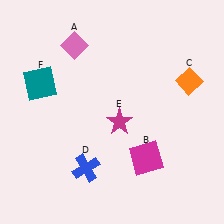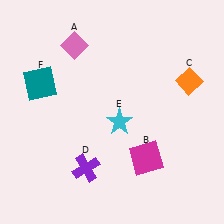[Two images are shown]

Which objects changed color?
D changed from blue to purple. E changed from magenta to cyan.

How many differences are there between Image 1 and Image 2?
There are 2 differences between the two images.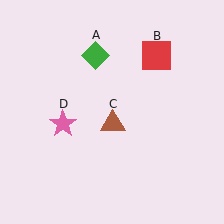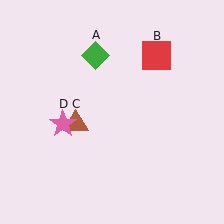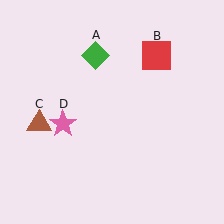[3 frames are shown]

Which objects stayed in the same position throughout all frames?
Green diamond (object A) and red square (object B) and pink star (object D) remained stationary.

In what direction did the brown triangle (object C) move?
The brown triangle (object C) moved left.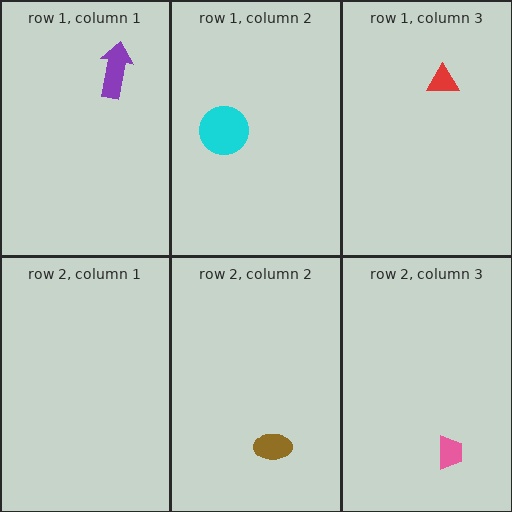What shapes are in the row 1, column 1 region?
The purple arrow.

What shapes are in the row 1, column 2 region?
The cyan circle.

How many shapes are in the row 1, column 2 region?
1.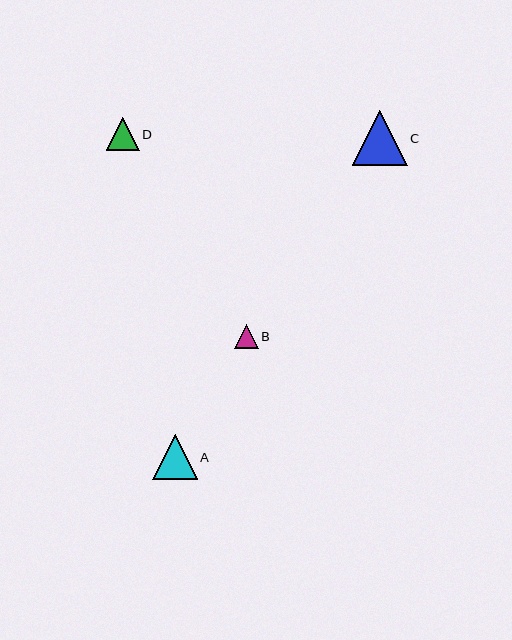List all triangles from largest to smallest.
From largest to smallest: C, A, D, B.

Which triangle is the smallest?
Triangle B is the smallest with a size of approximately 24 pixels.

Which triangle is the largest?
Triangle C is the largest with a size of approximately 54 pixels.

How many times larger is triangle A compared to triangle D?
Triangle A is approximately 1.4 times the size of triangle D.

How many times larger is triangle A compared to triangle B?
Triangle A is approximately 1.9 times the size of triangle B.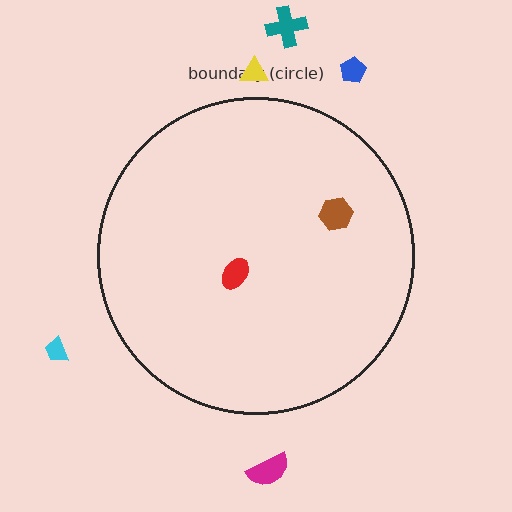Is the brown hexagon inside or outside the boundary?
Inside.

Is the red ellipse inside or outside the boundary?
Inside.